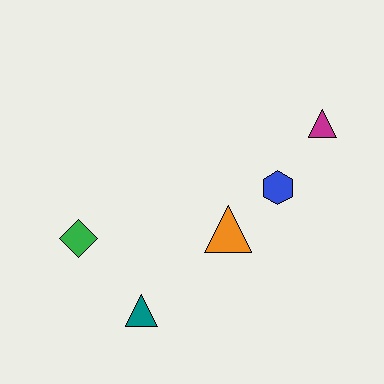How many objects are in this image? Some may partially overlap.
There are 5 objects.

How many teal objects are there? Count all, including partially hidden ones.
There is 1 teal object.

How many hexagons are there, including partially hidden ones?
There is 1 hexagon.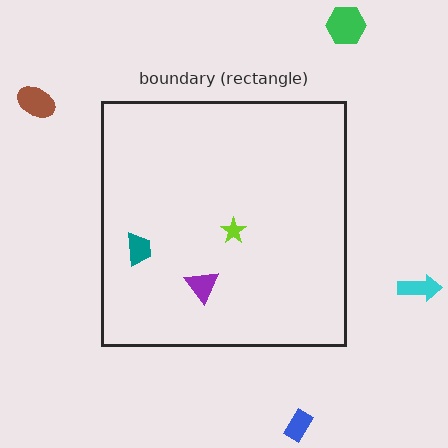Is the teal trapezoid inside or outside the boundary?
Inside.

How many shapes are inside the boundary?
3 inside, 4 outside.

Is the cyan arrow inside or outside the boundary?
Outside.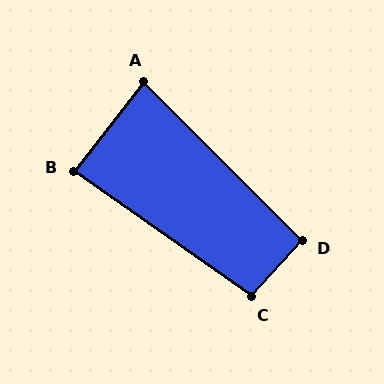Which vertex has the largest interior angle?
C, at approximately 97 degrees.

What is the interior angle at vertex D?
Approximately 93 degrees (approximately right).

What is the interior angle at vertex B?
Approximately 87 degrees (approximately right).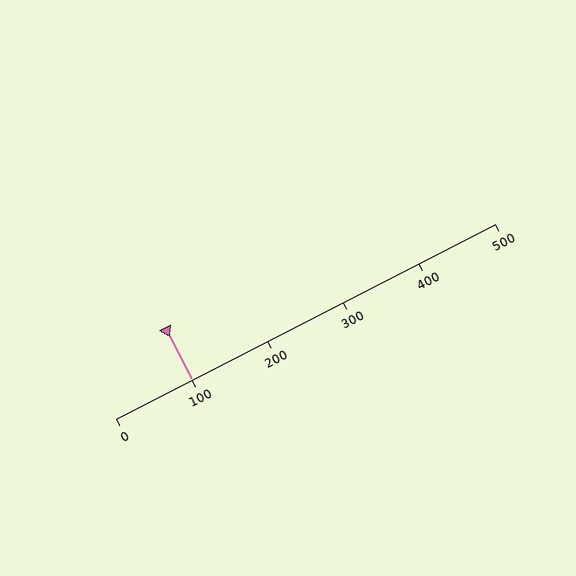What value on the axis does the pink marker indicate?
The marker indicates approximately 100.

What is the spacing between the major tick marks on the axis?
The major ticks are spaced 100 apart.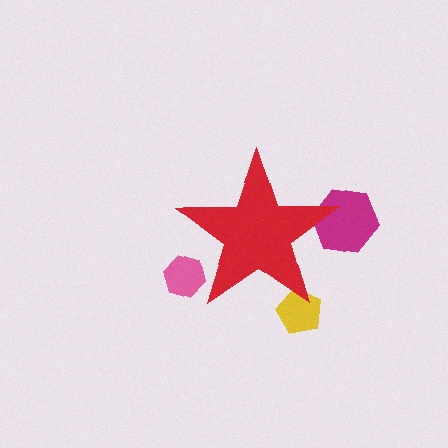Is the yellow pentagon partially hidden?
Yes, the yellow pentagon is partially hidden behind the red star.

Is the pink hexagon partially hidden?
Yes, the pink hexagon is partially hidden behind the red star.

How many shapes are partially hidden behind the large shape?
3 shapes are partially hidden.